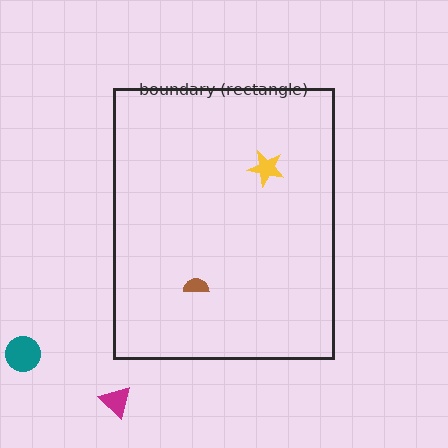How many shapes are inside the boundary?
2 inside, 2 outside.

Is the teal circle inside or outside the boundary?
Outside.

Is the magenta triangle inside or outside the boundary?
Outside.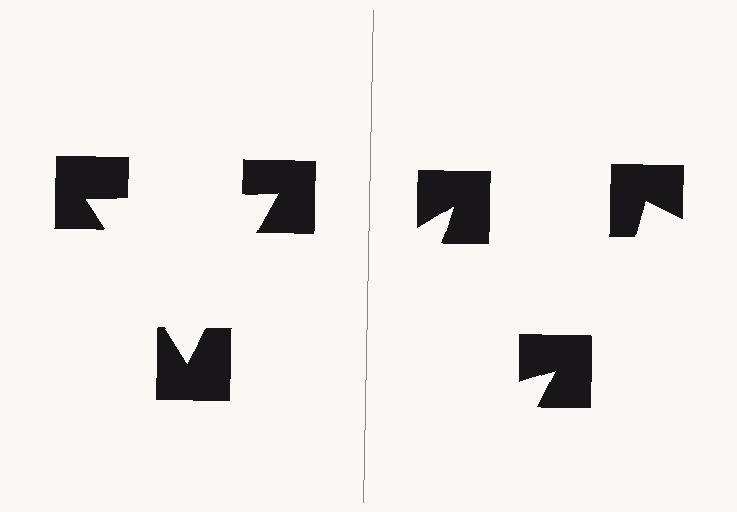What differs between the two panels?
The notched squares are positioned identically on both sides; only the wedge orientations differ. On the left they align to a triangle; on the right they are misaligned.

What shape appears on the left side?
An illusory triangle.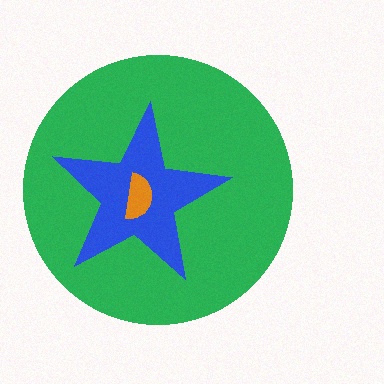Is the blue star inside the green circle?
Yes.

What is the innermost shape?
The orange semicircle.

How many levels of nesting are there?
3.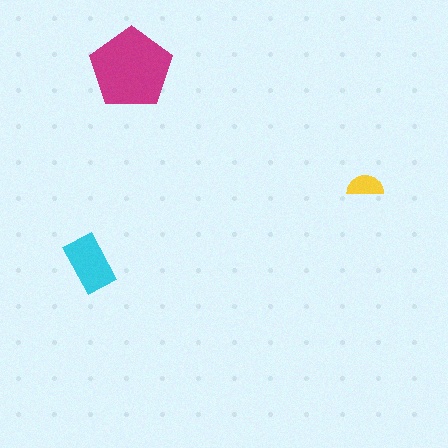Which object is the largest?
The magenta pentagon.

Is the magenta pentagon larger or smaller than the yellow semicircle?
Larger.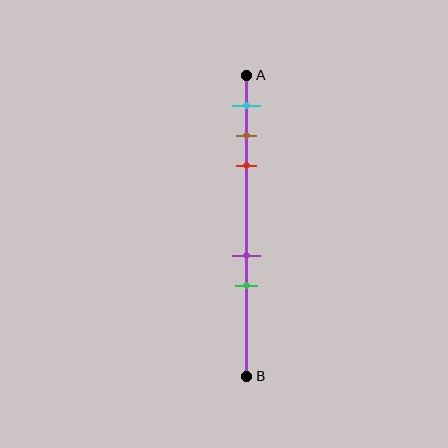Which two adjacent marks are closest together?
The brown and red marks are the closest adjacent pair.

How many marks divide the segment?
There are 5 marks dividing the segment.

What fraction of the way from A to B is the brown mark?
The brown mark is approximately 20% (0.2) of the way from A to B.